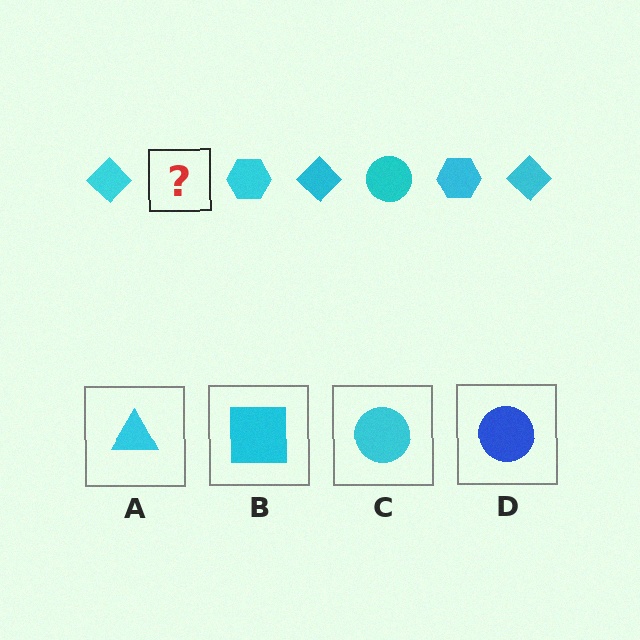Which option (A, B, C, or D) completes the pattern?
C.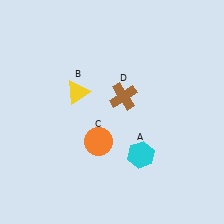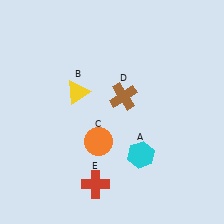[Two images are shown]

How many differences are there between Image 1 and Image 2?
There is 1 difference between the two images.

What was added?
A red cross (E) was added in Image 2.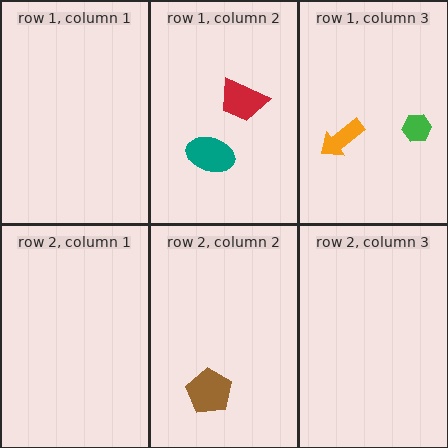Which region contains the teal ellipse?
The row 1, column 2 region.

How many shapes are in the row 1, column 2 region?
2.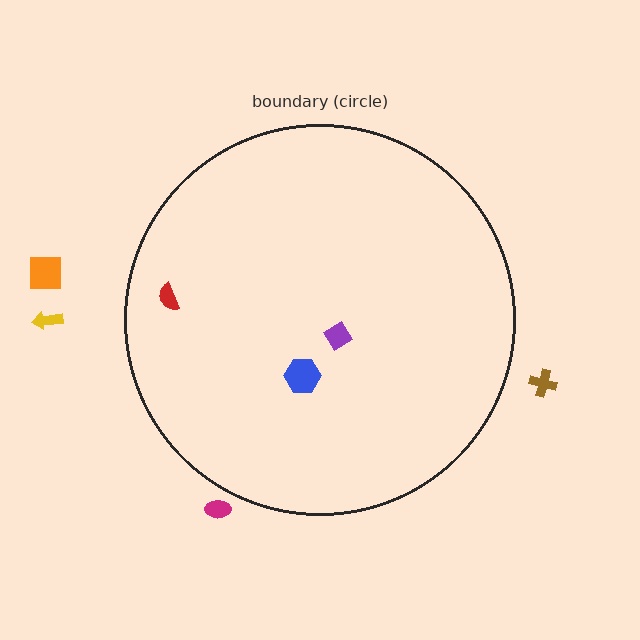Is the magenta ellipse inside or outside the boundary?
Outside.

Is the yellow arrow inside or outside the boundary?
Outside.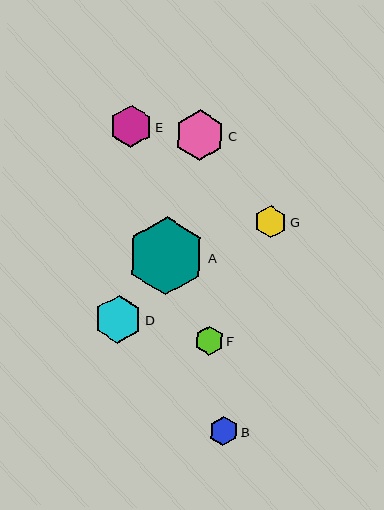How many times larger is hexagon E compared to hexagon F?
Hexagon E is approximately 1.4 times the size of hexagon F.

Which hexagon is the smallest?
Hexagon F is the smallest with a size of approximately 29 pixels.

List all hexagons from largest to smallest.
From largest to smallest: A, C, D, E, G, B, F.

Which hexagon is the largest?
Hexagon A is the largest with a size of approximately 78 pixels.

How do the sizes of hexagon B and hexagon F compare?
Hexagon B and hexagon F are approximately the same size.